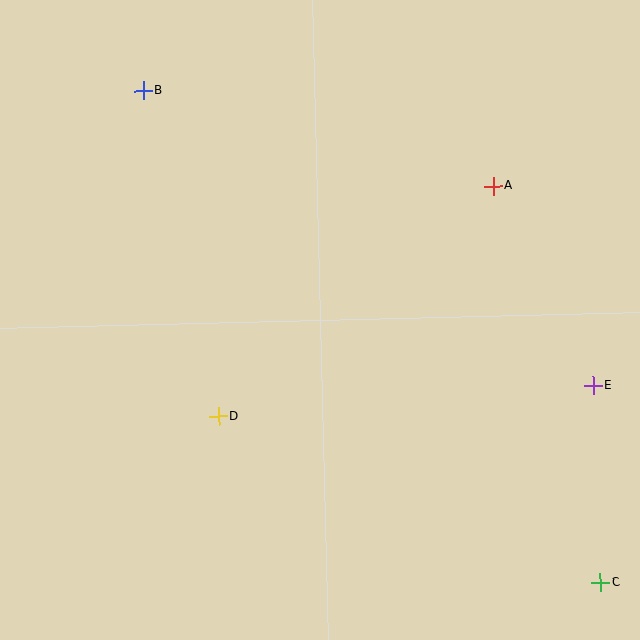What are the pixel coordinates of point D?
Point D is at (218, 416).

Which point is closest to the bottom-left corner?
Point D is closest to the bottom-left corner.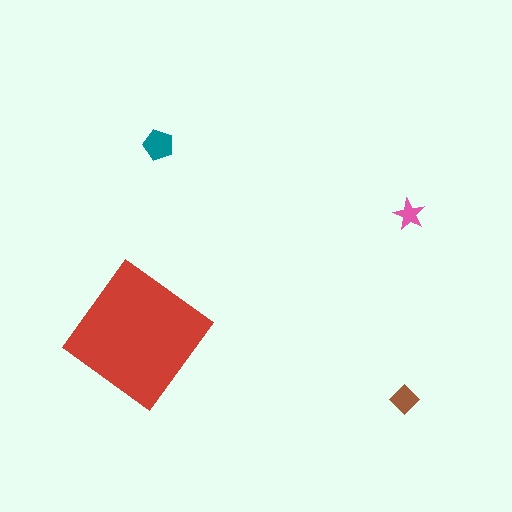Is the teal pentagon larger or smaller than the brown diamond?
Larger.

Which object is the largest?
The red diamond.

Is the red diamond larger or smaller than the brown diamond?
Larger.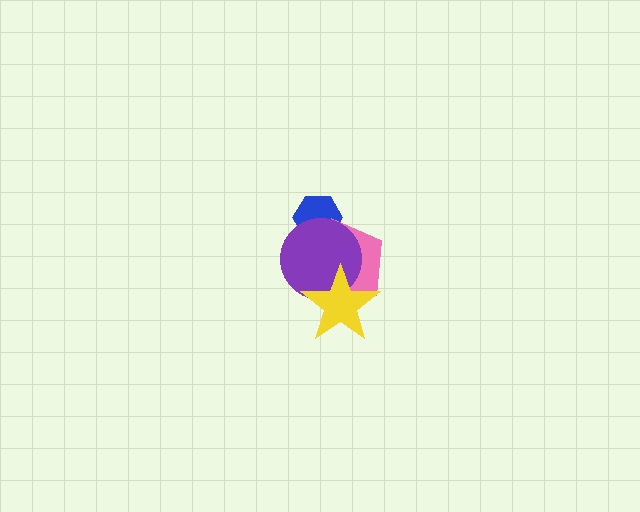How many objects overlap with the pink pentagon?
3 objects overlap with the pink pentagon.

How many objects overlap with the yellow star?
2 objects overlap with the yellow star.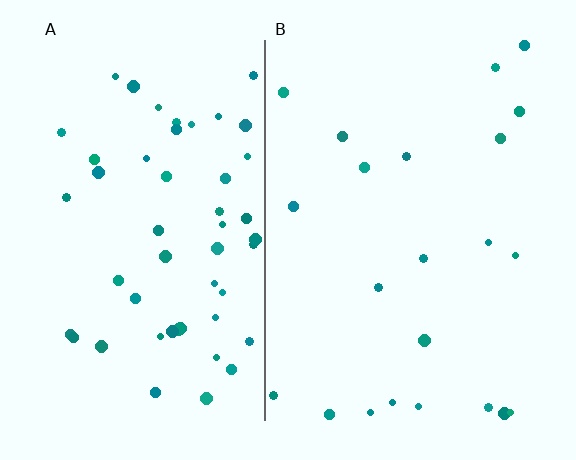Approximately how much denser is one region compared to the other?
Approximately 2.3× — region A over region B.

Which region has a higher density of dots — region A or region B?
A (the left).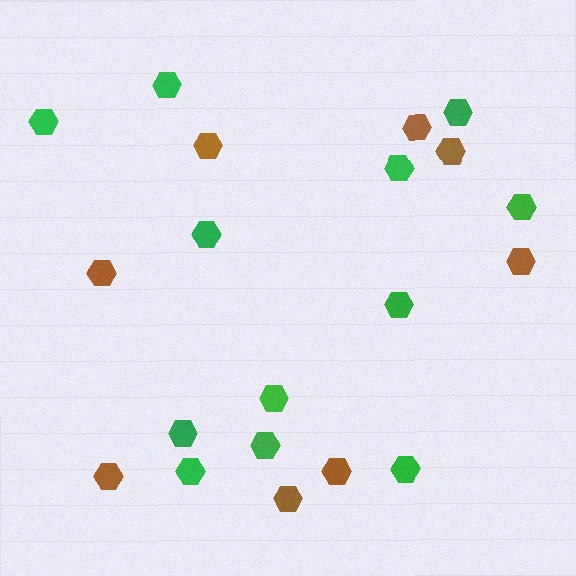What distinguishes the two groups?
There are 2 groups: one group of brown hexagons (8) and one group of green hexagons (12).